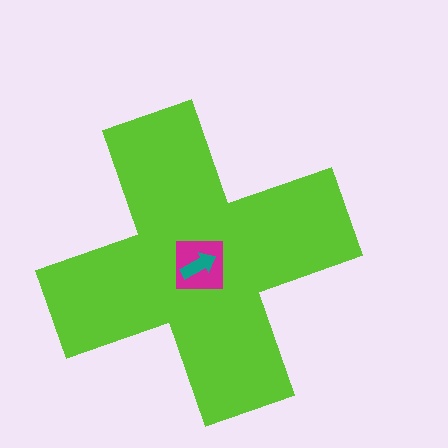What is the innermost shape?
The teal arrow.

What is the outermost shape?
The lime cross.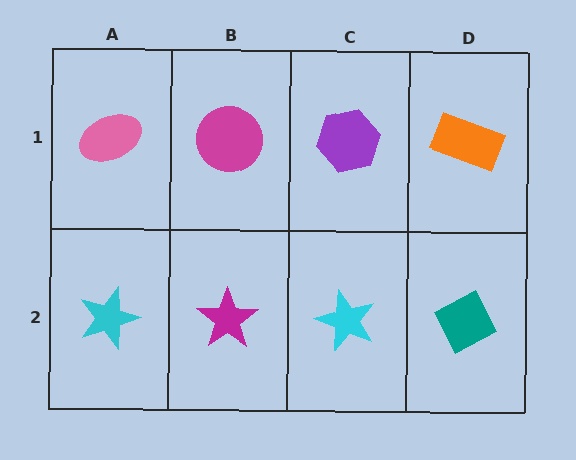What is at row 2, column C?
A cyan star.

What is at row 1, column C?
A purple hexagon.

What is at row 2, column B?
A magenta star.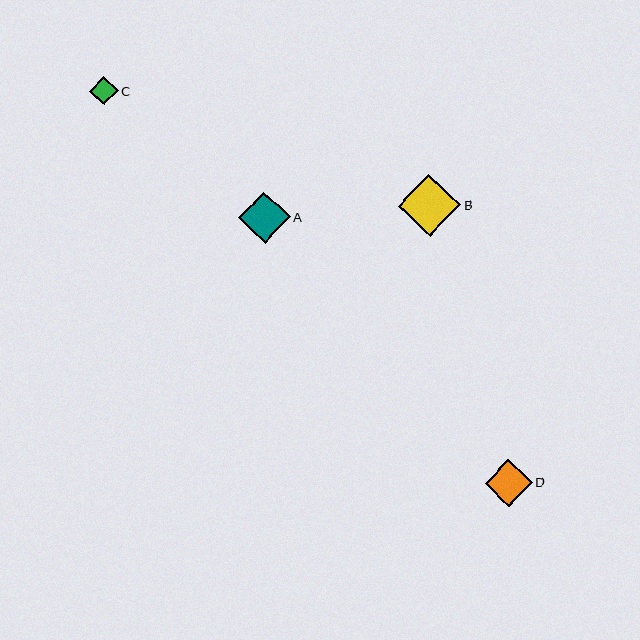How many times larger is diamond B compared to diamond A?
Diamond B is approximately 1.2 times the size of diamond A.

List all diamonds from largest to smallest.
From largest to smallest: B, A, D, C.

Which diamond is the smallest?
Diamond C is the smallest with a size of approximately 28 pixels.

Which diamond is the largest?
Diamond B is the largest with a size of approximately 62 pixels.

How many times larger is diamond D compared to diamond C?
Diamond D is approximately 1.7 times the size of diamond C.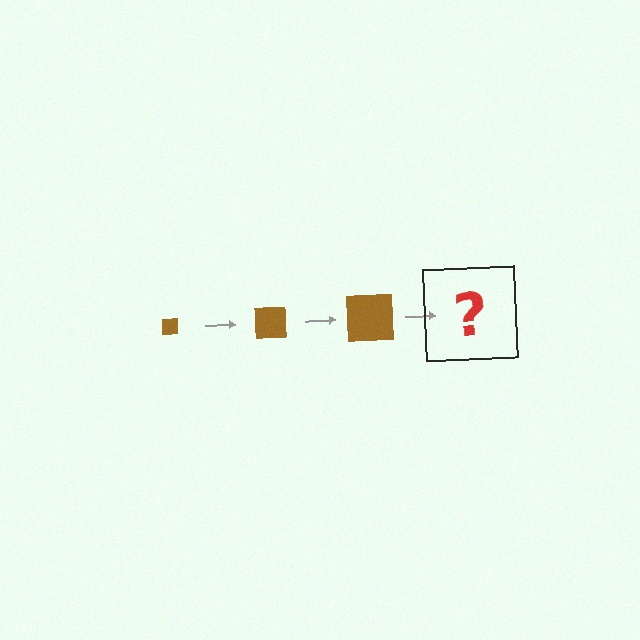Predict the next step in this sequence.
The next step is a brown square, larger than the previous one.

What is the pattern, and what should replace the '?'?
The pattern is that the square gets progressively larger each step. The '?' should be a brown square, larger than the previous one.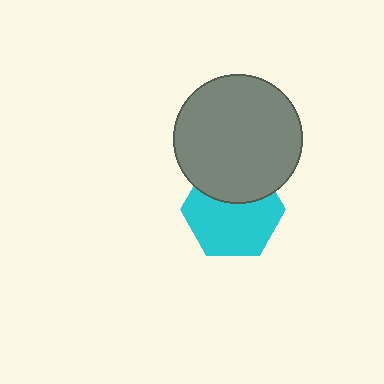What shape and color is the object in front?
The object in front is a gray circle.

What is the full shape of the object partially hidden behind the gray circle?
The partially hidden object is a cyan hexagon.